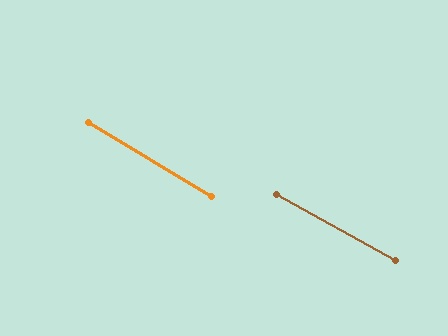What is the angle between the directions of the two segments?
Approximately 2 degrees.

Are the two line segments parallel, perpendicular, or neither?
Parallel — their directions differ by only 1.9°.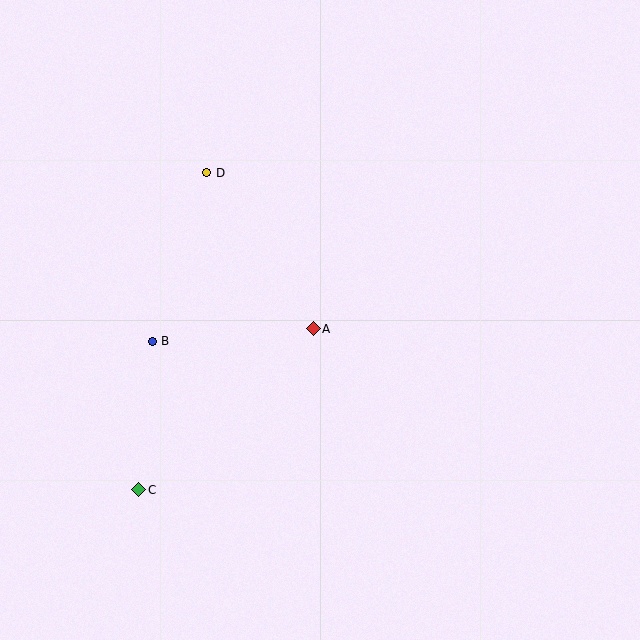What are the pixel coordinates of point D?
Point D is at (207, 173).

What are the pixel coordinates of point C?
Point C is at (139, 490).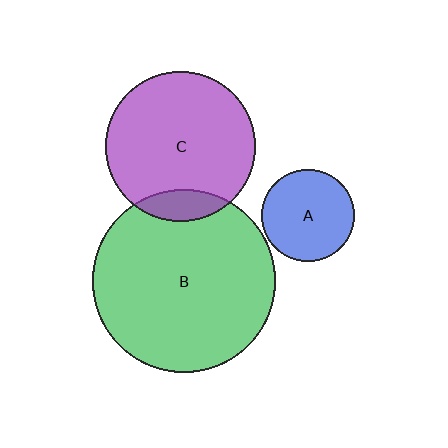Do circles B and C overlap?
Yes.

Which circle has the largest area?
Circle B (green).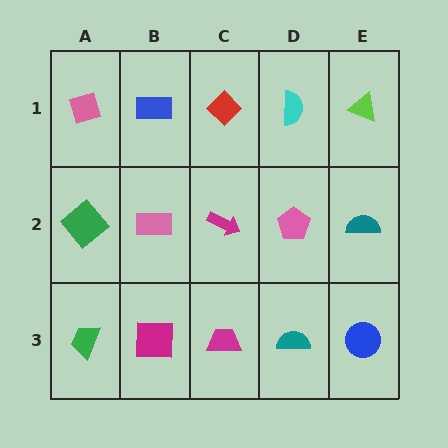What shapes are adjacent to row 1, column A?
A green diamond (row 2, column A), a blue rectangle (row 1, column B).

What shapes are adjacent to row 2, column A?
A pink diamond (row 1, column A), a green trapezoid (row 3, column A), a pink rectangle (row 2, column B).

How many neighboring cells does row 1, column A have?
2.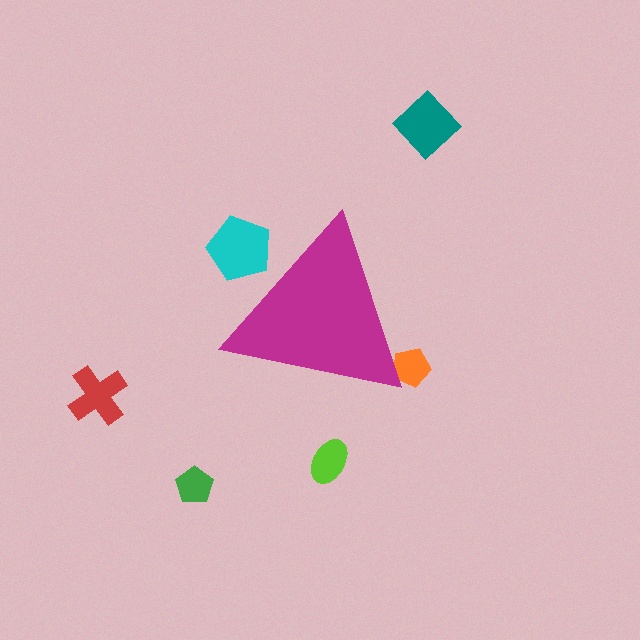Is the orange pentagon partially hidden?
Yes, the orange pentagon is partially hidden behind the magenta triangle.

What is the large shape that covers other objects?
A magenta triangle.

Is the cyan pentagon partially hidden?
Yes, the cyan pentagon is partially hidden behind the magenta triangle.